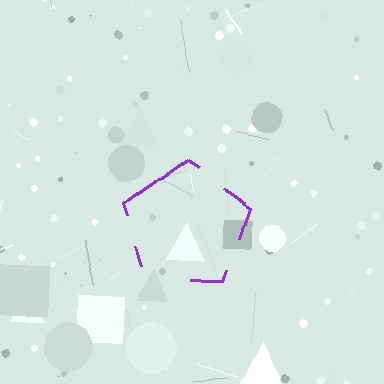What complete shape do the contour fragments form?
The contour fragments form a pentagon.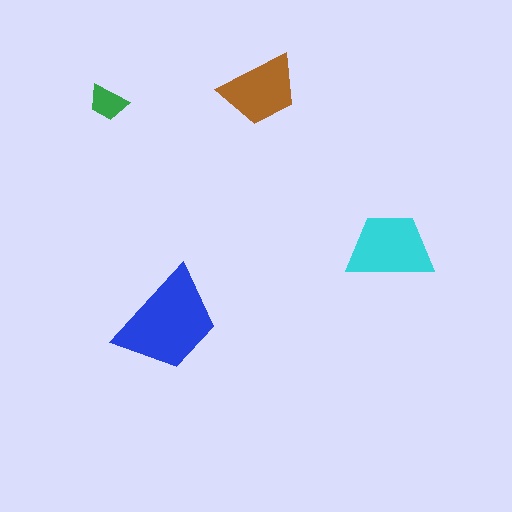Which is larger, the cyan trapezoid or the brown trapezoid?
The cyan one.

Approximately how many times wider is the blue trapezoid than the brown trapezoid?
About 1.5 times wider.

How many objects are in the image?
There are 4 objects in the image.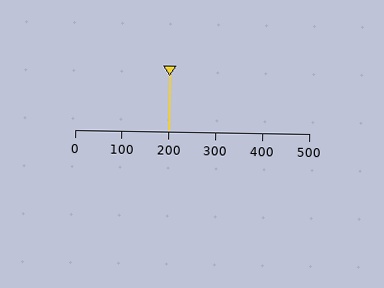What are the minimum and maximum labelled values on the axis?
The axis runs from 0 to 500.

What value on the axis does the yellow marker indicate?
The marker indicates approximately 200.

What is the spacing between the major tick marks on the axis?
The major ticks are spaced 100 apart.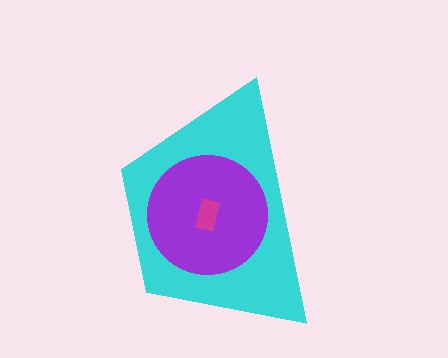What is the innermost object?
The magenta rectangle.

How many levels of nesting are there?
3.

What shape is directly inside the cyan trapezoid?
The purple circle.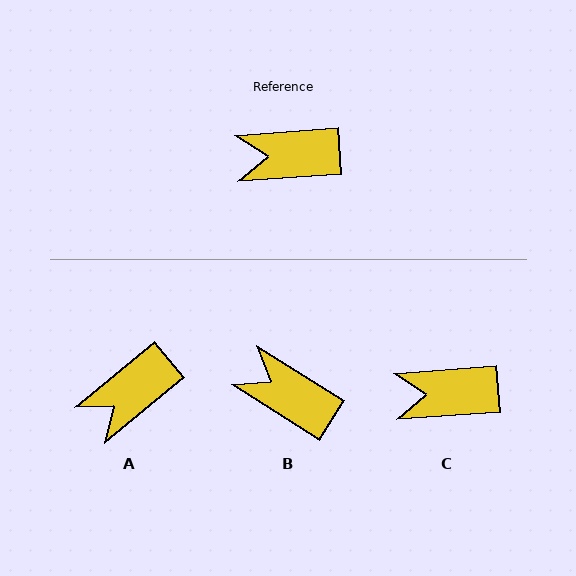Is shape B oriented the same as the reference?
No, it is off by about 37 degrees.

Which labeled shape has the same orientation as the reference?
C.